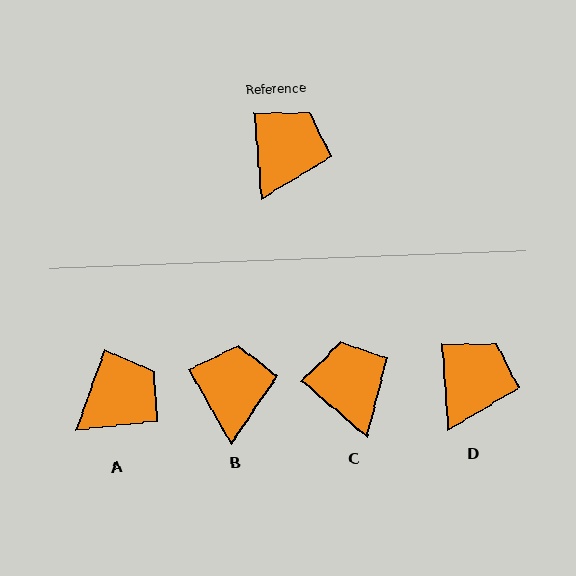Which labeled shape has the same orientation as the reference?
D.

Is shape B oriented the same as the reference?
No, it is off by about 25 degrees.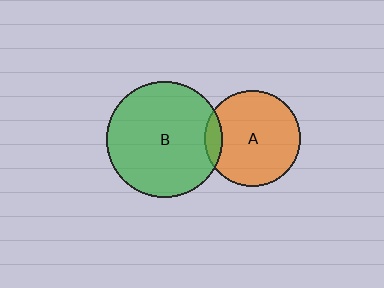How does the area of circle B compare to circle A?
Approximately 1.5 times.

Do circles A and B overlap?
Yes.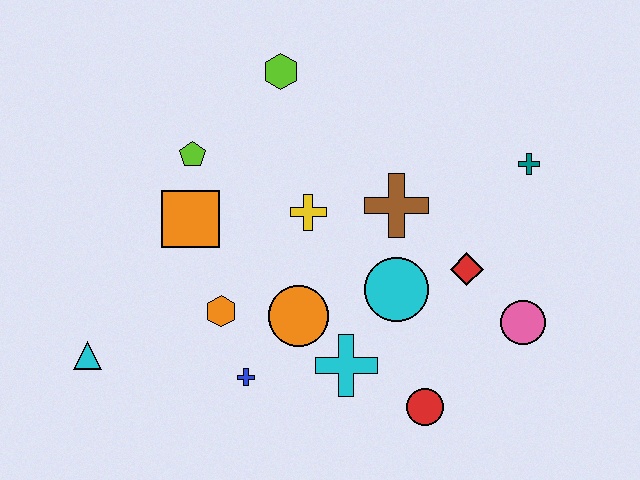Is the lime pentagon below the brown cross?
No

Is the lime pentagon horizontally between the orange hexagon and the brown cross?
No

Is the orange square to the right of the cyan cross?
No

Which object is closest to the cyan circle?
The red diamond is closest to the cyan circle.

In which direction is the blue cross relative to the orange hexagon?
The blue cross is below the orange hexagon.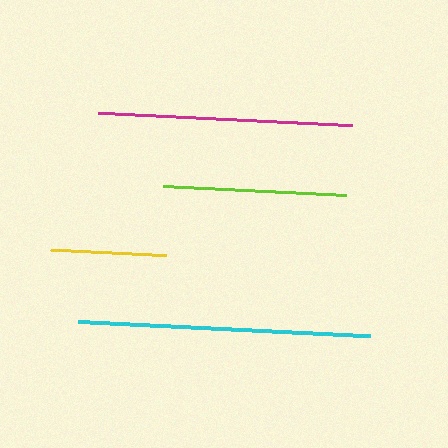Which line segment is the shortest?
The yellow line is the shortest at approximately 116 pixels.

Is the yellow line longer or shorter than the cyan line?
The cyan line is longer than the yellow line.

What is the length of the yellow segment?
The yellow segment is approximately 116 pixels long.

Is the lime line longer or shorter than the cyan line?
The cyan line is longer than the lime line.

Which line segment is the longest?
The cyan line is the longest at approximately 292 pixels.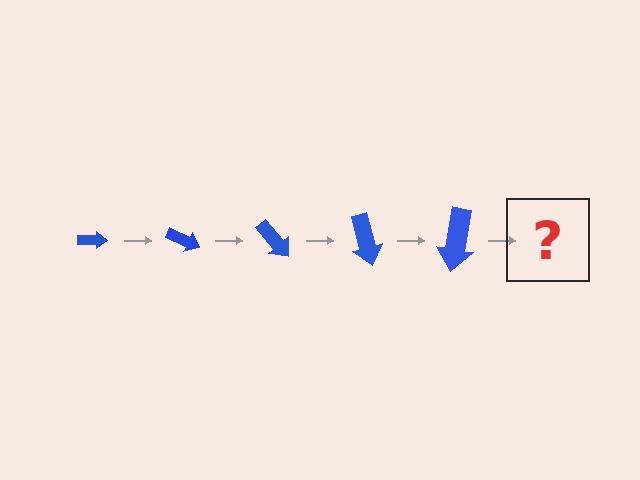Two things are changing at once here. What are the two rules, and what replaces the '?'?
The two rules are that the arrow grows larger each step and it rotates 25 degrees each step. The '?' should be an arrow, larger than the previous one and rotated 125 degrees from the start.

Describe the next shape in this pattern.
It should be an arrow, larger than the previous one and rotated 125 degrees from the start.